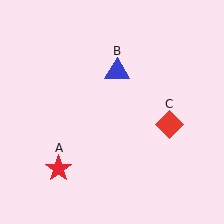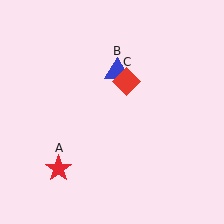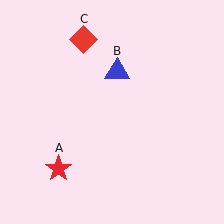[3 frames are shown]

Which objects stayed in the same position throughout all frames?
Red star (object A) and blue triangle (object B) remained stationary.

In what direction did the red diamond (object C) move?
The red diamond (object C) moved up and to the left.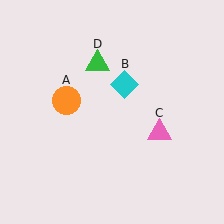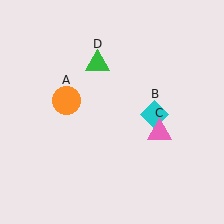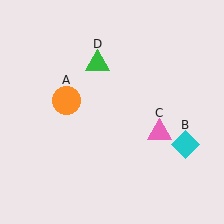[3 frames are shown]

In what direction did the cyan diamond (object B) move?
The cyan diamond (object B) moved down and to the right.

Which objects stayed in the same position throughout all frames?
Orange circle (object A) and pink triangle (object C) and green triangle (object D) remained stationary.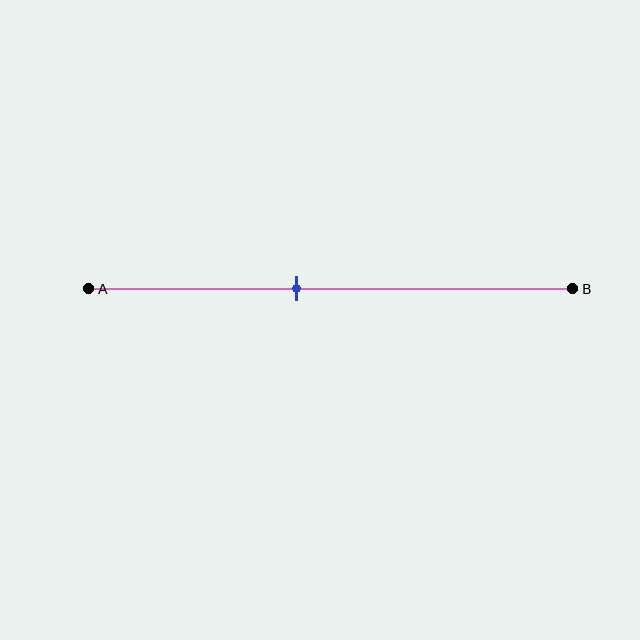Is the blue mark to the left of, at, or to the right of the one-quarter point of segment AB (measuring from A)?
The blue mark is to the right of the one-quarter point of segment AB.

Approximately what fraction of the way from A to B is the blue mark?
The blue mark is approximately 45% of the way from A to B.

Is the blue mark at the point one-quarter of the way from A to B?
No, the mark is at about 45% from A, not at the 25% one-quarter point.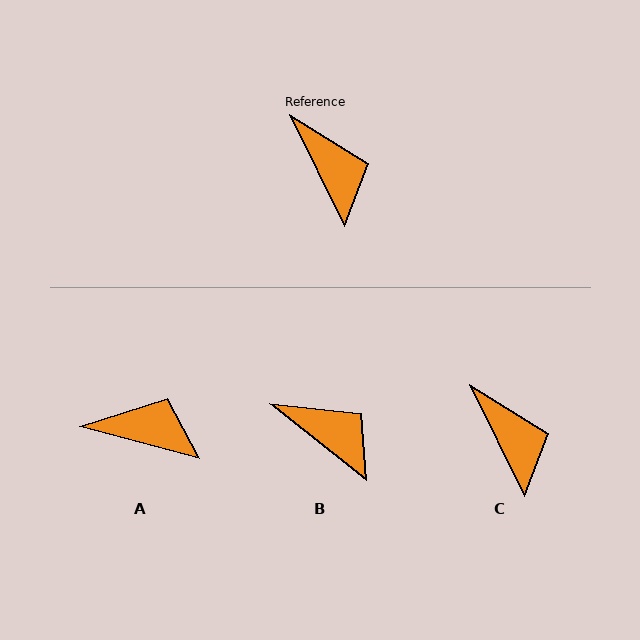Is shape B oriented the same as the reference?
No, it is off by about 26 degrees.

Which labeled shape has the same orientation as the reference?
C.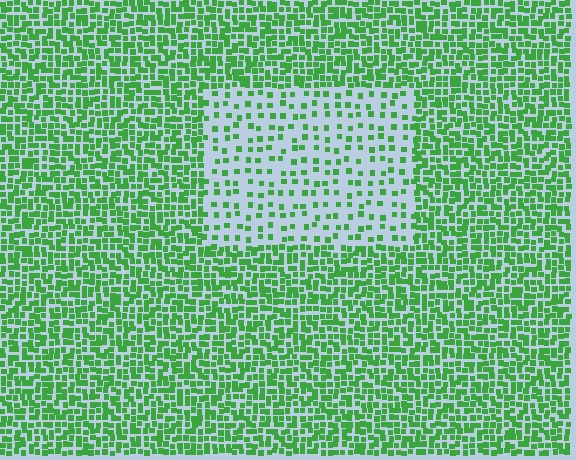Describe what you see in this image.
The image contains small green elements arranged at two different densities. A rectangle-shaped region is visible where the elements are less densely packed than the surrounding area.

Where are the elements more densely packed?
The elements are more densely packed outside the rectangle boundary.